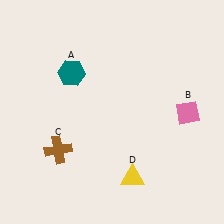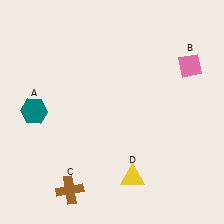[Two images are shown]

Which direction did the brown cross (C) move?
The brown cross (C) moved down.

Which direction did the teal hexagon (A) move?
The teal hexagon (A) moved down.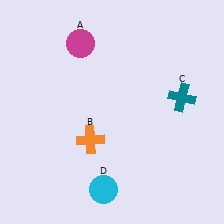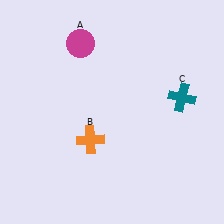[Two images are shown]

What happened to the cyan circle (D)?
The cyan circle (D) was removed in Image 2. It was in the bottom-left area of Image 1.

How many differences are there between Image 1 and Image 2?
There is 1 difference between the two images.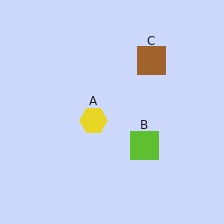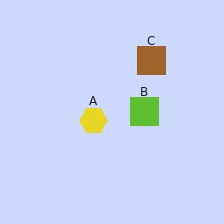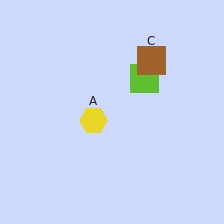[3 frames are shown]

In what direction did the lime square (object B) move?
The lime square (object B) moved up.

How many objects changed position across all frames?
1 object changed position: lime square (object B).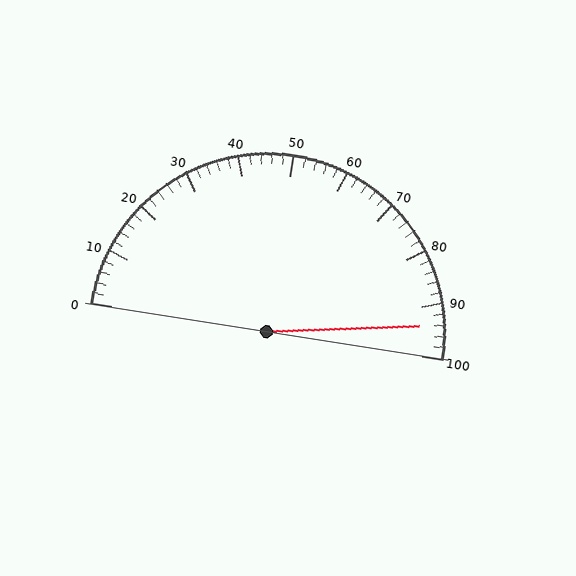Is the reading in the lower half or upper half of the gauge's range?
The reading is in the upper half of the range (0 to 100).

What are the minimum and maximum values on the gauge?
The gauge ranges from 0 to 100.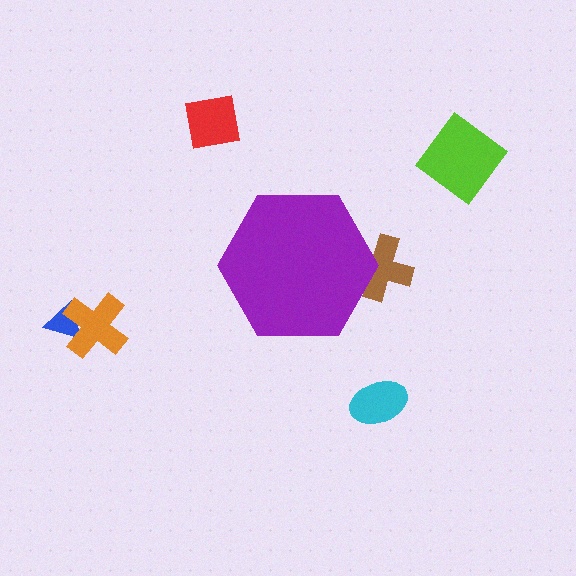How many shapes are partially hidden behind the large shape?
1 shape is partially hidden.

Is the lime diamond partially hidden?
No, the lime diamond is fully visible.